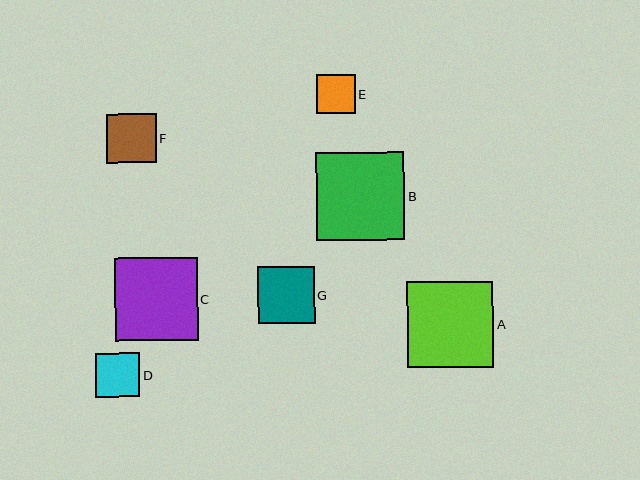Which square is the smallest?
Square E is the smallest with a size of approximately 39 pixels.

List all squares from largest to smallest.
From largest to smallest: B, A, C, G, F, D, E.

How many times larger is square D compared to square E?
Square D is approximately 1.2 times the size of square E.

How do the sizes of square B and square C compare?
Square B and square C are approximately the same size.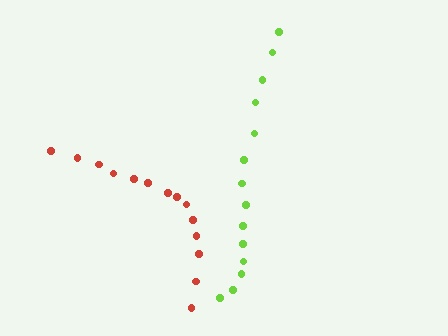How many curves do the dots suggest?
There are 2 distinct paths.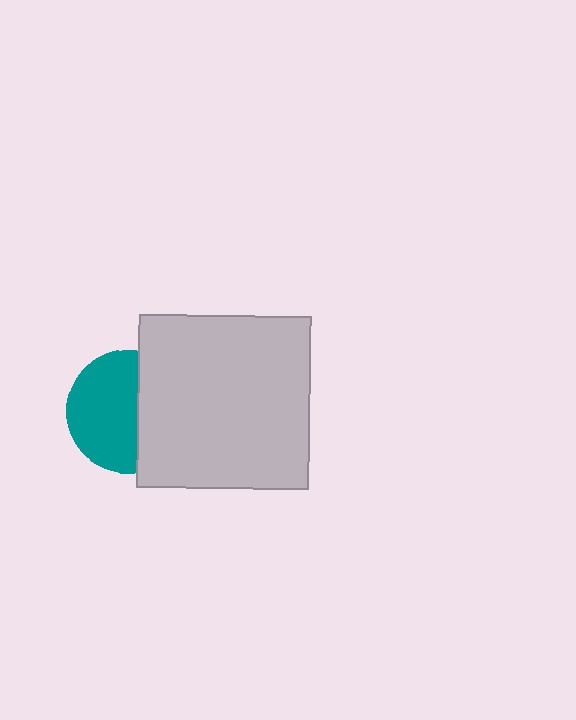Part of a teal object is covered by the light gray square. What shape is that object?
It is a circle.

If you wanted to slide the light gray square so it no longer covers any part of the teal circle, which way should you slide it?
Slide it right — that is the most direct way to separate the two shapes.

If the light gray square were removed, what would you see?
You would see the complete teal circle.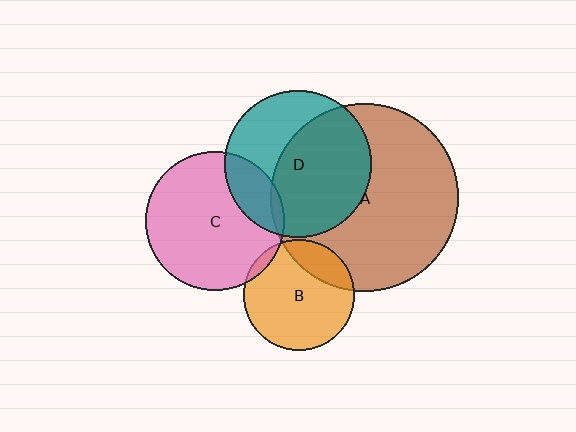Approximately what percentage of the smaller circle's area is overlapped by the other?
Approximately 5%.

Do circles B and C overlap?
Yes.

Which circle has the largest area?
Circle A (brown).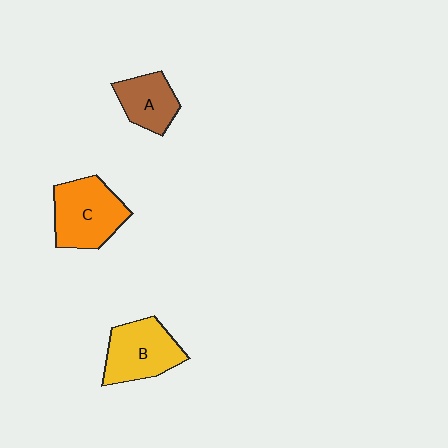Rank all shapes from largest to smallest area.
From largest to smallest: C (orange), B (yellow), A (brown).